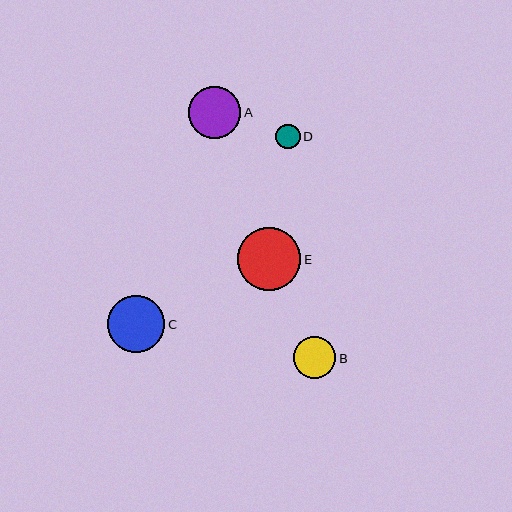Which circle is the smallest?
Circle D is the smallest with a size of approximately 24 pixels.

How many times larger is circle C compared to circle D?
Circle C is approximately 2.3 times the size of circle D.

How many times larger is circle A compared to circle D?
Circle A is approximately 2.1 times the size of circle D.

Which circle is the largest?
Circle E is the largest with a size of approximately 63 pixels.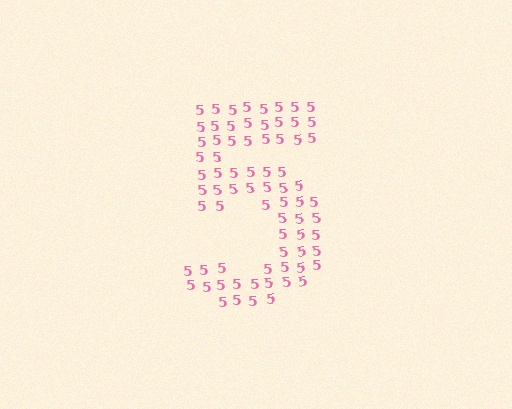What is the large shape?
The large shape is the digit 5.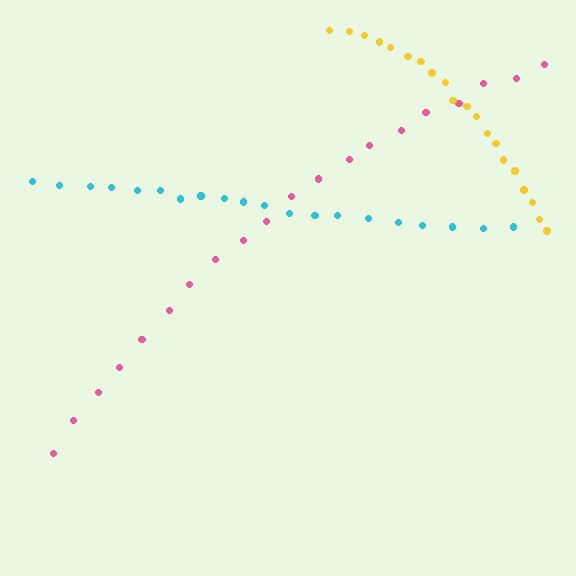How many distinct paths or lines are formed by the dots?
There are 3 distinct paths.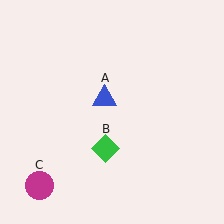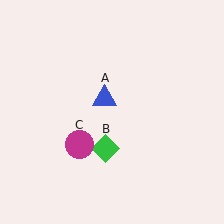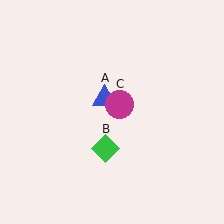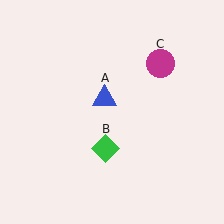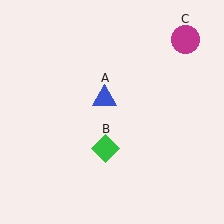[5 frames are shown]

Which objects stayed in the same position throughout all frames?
Blue triangle (object A) and green diamond (object B) remained stationary.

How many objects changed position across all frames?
1 object changed position: magenta circle (object C).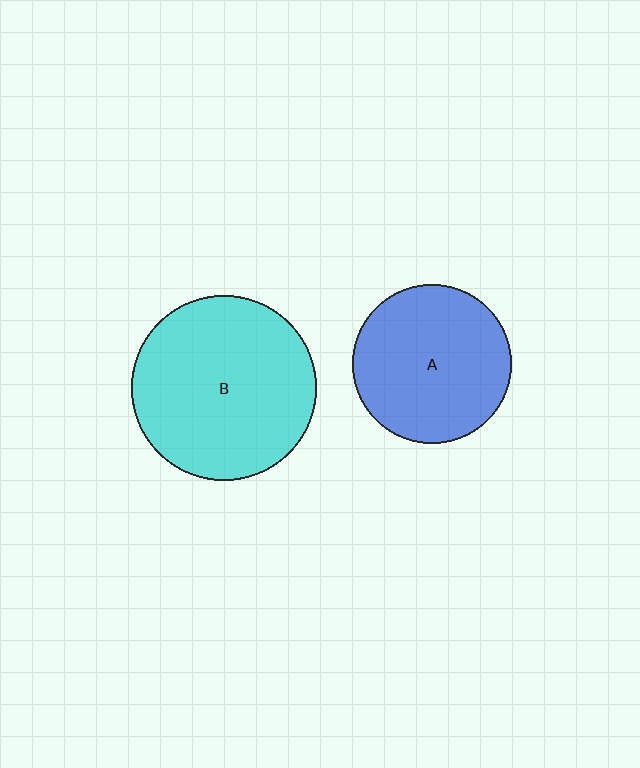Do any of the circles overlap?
No, none of the circles overlap.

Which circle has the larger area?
Circle B (cyan).